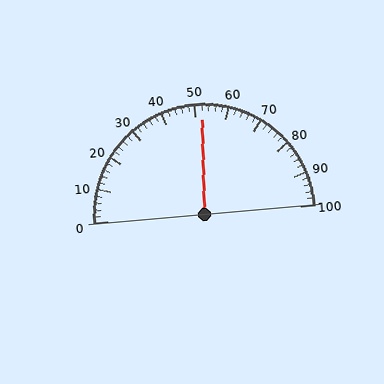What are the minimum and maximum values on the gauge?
The gauge ranges from 0 to 100.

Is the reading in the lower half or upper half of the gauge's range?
The reading is in the upper half of the range (0 to 100).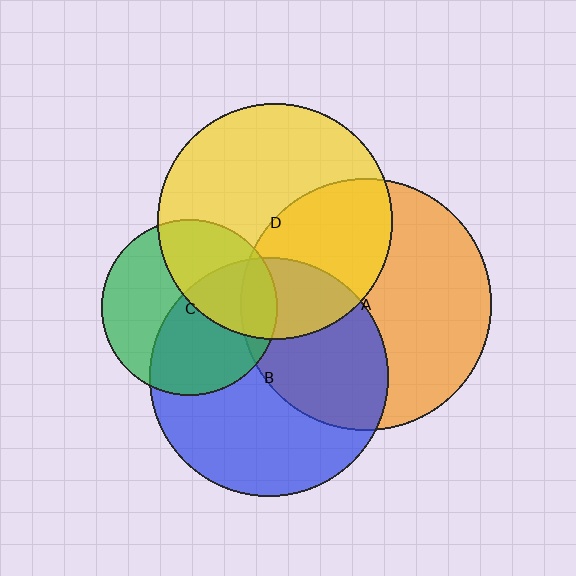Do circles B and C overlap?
Yes.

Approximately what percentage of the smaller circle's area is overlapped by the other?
Approximately 50%.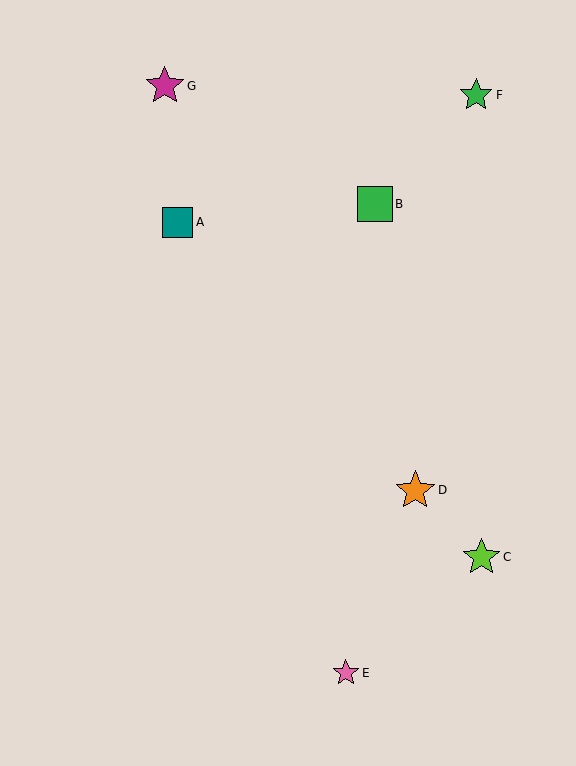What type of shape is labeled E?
Shape E is a pink star.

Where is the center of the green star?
The center of the green star is at (476, 95).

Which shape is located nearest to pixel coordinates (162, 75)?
The magenta star (labeled G) at (165, 86) is nearest to that location.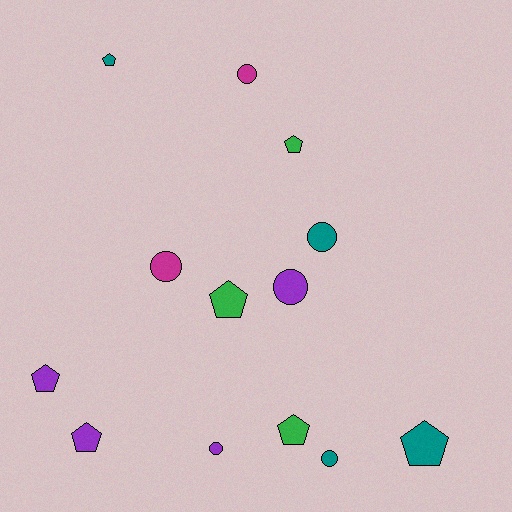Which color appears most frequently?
Teal, with 4 objects.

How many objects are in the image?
There are 13 objects.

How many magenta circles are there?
There are 2 magenta circles.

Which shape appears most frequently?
Pentagon, with 7 objects.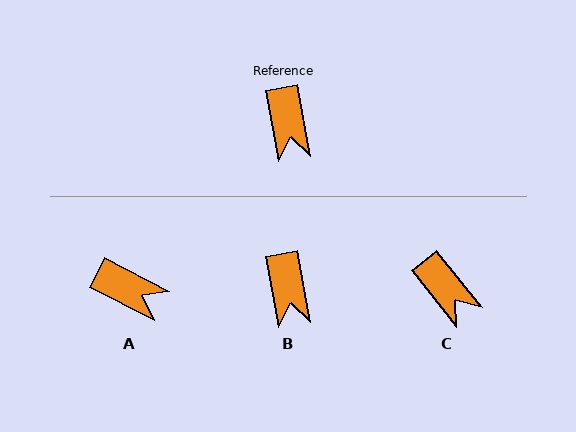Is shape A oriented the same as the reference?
No, it is off by about 53 degrees.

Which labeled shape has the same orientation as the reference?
B.